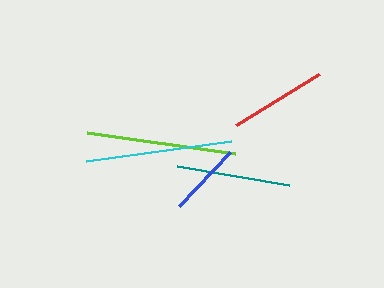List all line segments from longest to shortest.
From longest to shortest: lime, cyan, teal, red, blue.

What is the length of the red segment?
The red segment is approximately 98 pixels long.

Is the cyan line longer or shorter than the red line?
The cyan line is longer than the red line.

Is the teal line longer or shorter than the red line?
The teal line is longer than the red line.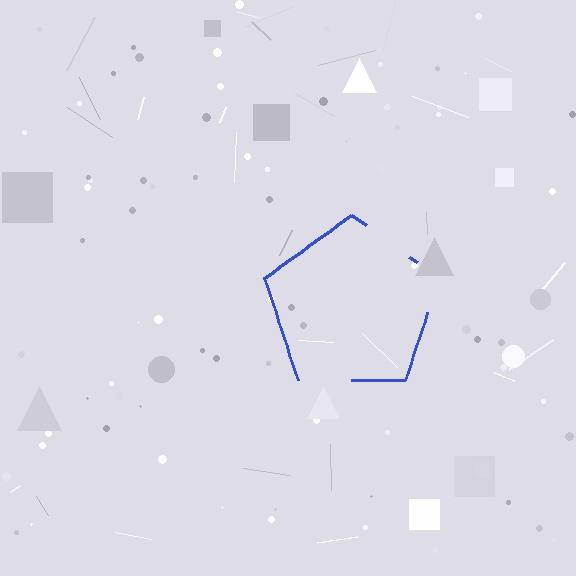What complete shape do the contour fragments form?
The contour fragments form a pentagon.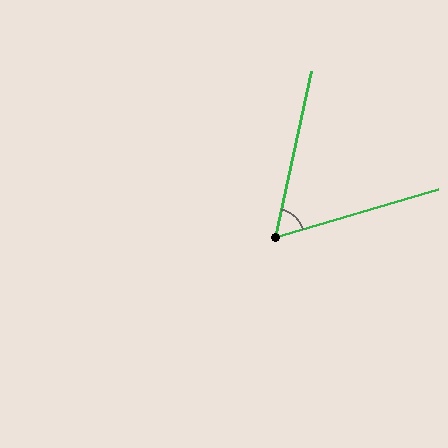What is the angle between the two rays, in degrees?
Approximately 61 degrees.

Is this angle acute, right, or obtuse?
It is acute.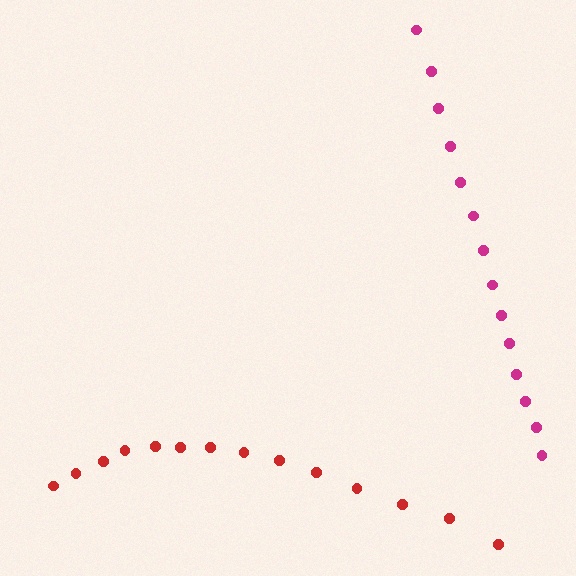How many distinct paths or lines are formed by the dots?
There are 2 distinct paths.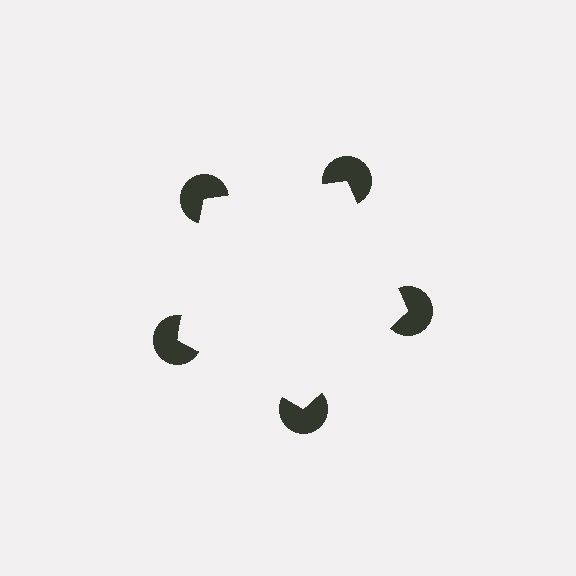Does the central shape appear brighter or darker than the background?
It typically appears slightly brighter than the background, even though no actual brightness change is drawn.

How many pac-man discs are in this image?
There are 5 — one at each vertex of the illusory pentagon.